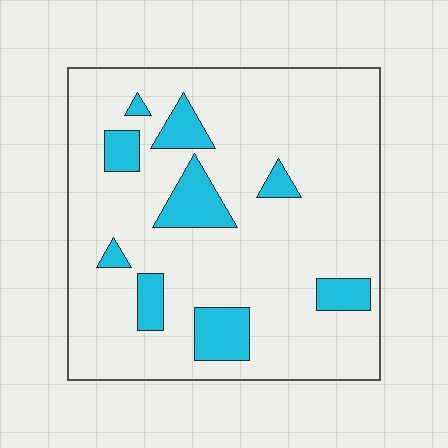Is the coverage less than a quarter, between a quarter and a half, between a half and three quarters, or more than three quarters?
Less than a quarter.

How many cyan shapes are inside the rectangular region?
9.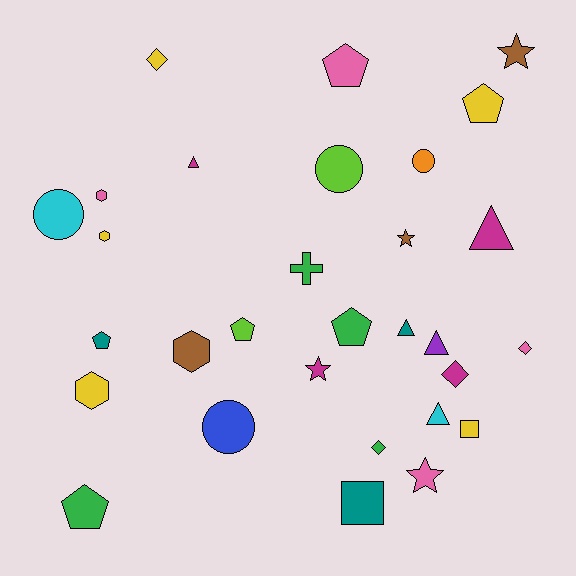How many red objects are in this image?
There are no red objects.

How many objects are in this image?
There are 30 objects.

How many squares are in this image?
There are 2 squares.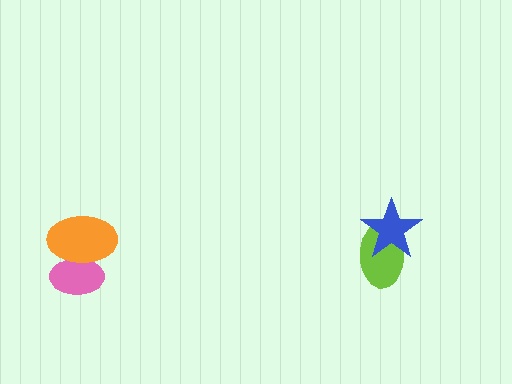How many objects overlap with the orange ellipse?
1 object overlaps with the orange ellipse.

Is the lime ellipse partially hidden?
Yes, it is partially covered by another shape.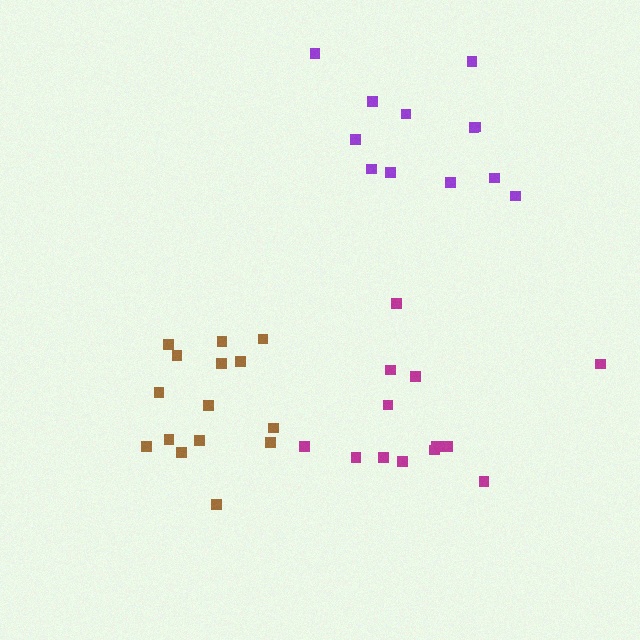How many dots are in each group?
Group 1: 13 dots, Group 2: 15 dots, Group 3: 12 dots (40 total).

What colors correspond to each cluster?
The clusters are colored: magenta, brown, purple.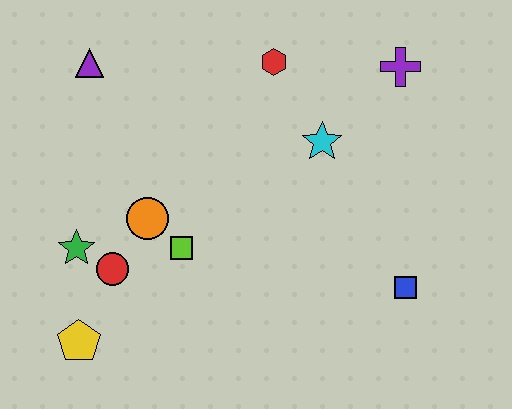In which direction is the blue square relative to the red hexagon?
The blue square is below the red hexagon.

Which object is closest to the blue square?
The cyan star is closest to the blue square.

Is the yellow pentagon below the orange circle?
Yes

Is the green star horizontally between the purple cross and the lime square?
No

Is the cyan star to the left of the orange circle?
No